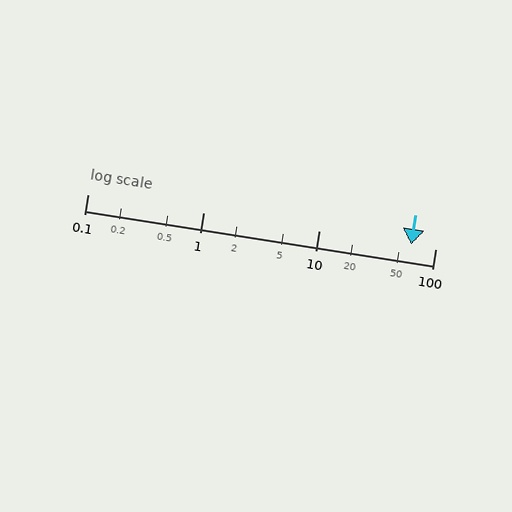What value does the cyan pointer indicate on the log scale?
The pointer indicates approximately 62.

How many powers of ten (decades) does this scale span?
The scale spans 3 decades, from 0.1 to 100.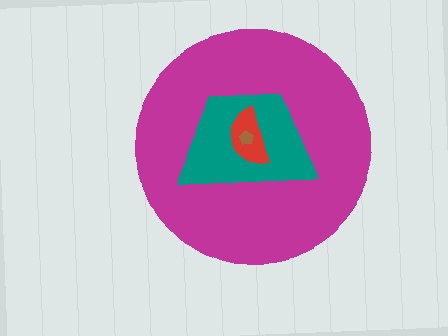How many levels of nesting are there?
4.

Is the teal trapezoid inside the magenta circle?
Yes.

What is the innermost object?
The brown pentagon.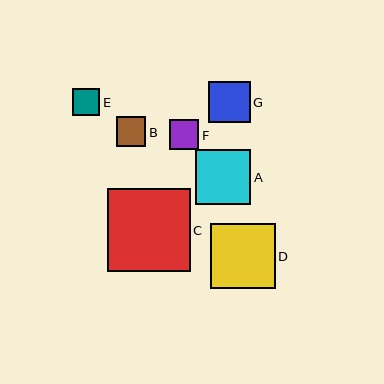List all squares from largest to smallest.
From largest to smallest: C, D, A, G, B, F, E.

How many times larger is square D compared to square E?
Square D is approximately 2.4 times the size of square E.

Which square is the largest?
Square C is the largest with a size of approximately 83 pixels.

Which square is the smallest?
Square E is the smallest with a size of approximately 27 pixels.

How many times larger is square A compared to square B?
Square A is approximately 1.9 times the size of square B.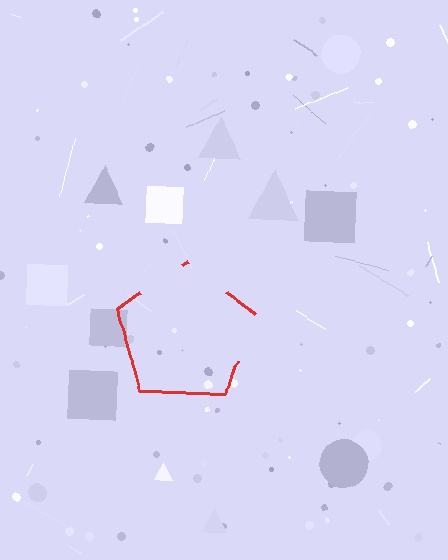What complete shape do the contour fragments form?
The contour fragments form a pentagon.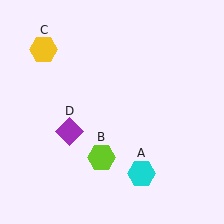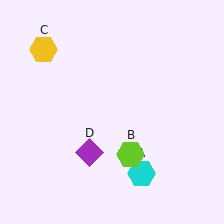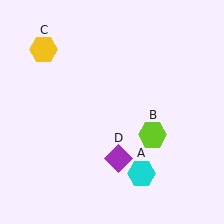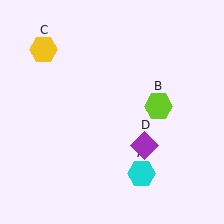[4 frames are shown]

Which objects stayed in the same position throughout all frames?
Cyan hexagon (object A) and yellow hexagon (object C) remained stationary.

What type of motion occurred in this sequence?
The lime hexagon (object B), purple diamond (object D) rotated counterclockwise around the center of the scene.